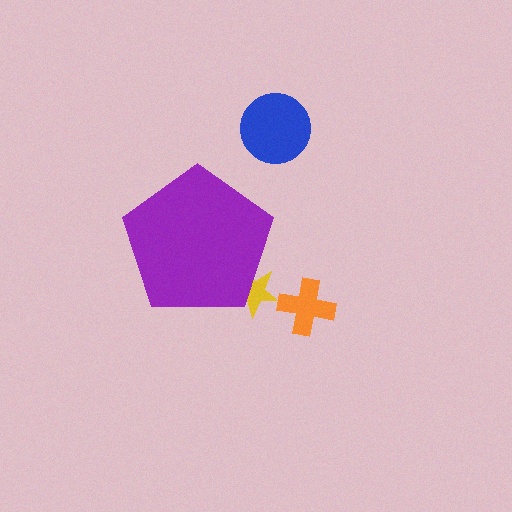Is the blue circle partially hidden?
No, the blue circle is fully visible.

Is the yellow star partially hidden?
Yes, the yellow star is partially hidden behind the purple pentagon.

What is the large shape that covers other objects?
A purple pentagon.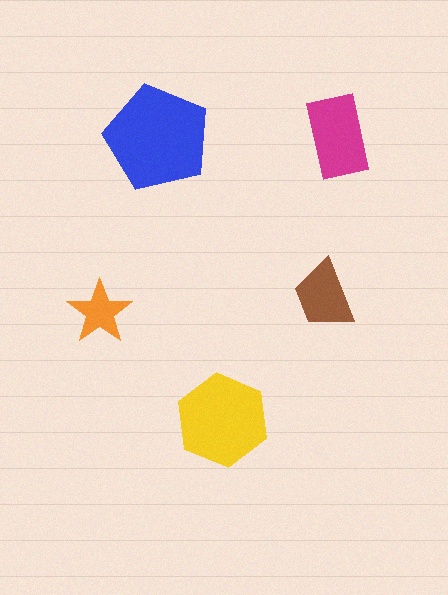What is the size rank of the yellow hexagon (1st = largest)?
2nd.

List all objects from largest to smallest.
The blue pentagon, the yellow hexagon, the magenta rectangle, the brown trapezoid, the orange star.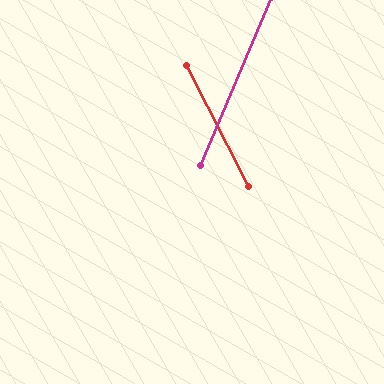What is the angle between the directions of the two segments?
Approximately 50 degrees.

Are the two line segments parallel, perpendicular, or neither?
Neither parallel nor perpendicular — they differ by about 50°.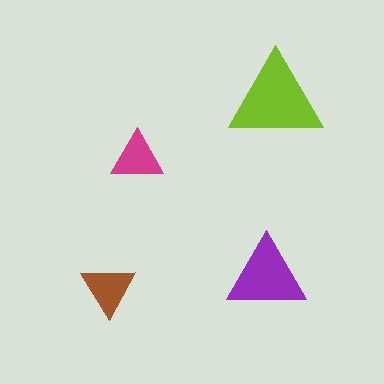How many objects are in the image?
There are 4 objects in the image.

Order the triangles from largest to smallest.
the lime one, the purple one, the brown one, the magenta one.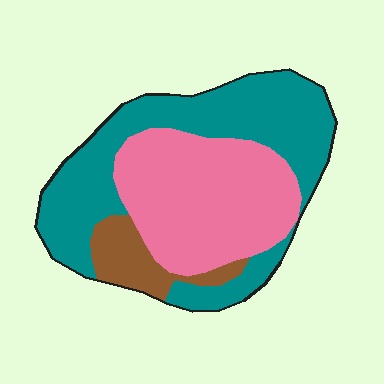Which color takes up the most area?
Teal, at roughly 50%.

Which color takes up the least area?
Brown, at roughly 10%.